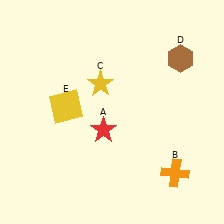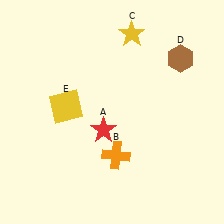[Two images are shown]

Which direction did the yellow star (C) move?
The yellow star (C) moved up.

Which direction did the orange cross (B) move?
The orange cross (B) moved left.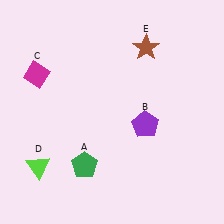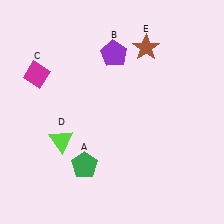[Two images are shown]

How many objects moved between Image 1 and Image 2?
2 objects moved between the two images.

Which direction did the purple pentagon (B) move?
The purple pentagon (B) moved up.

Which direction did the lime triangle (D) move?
The lime triangle (D) moved up.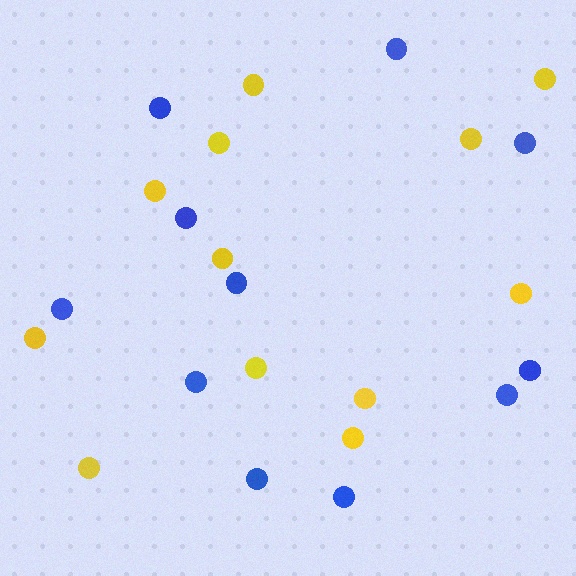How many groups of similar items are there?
There are 2 groups: one group of blue circles (11) and one group of yellow circles (12).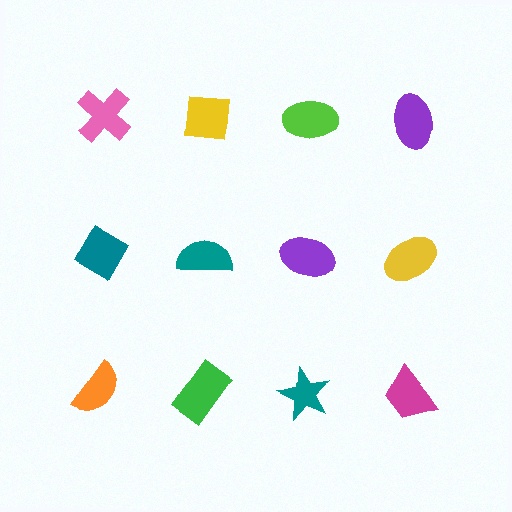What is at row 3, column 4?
A magenta trapezoid.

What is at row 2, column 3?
A purple ellipse.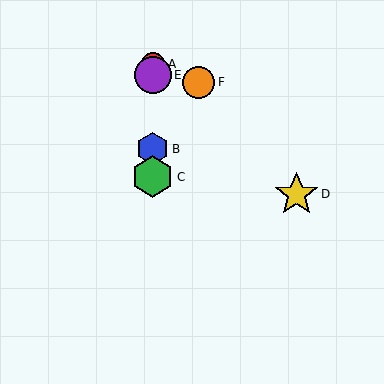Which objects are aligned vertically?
Objects A, B, C, E are aligned vertically.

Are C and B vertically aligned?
Yes, both are at x≈153.